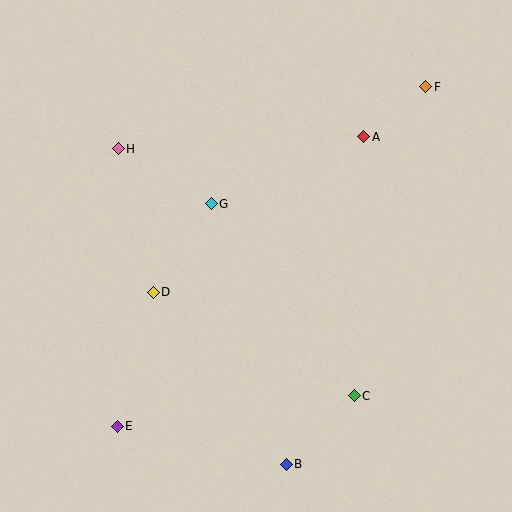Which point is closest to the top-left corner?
Point H is closest to the top-left corner.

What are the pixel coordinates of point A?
Point A is at (364, 137).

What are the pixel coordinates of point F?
Point F is at (426, 87).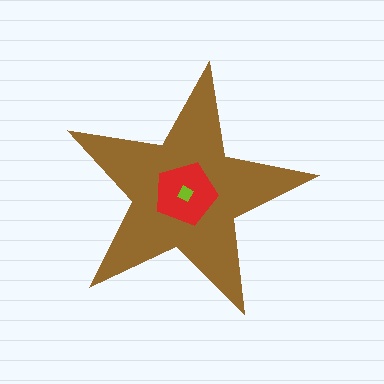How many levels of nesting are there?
3.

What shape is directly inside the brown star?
The red pentagon.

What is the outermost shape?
The brown star.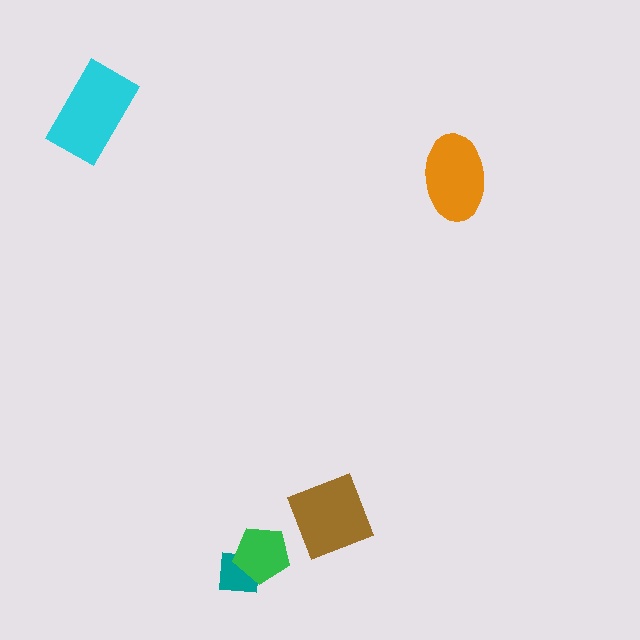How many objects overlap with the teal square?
1 object overlaps with the teal square.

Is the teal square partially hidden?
Yes, it is partially covered by another shape.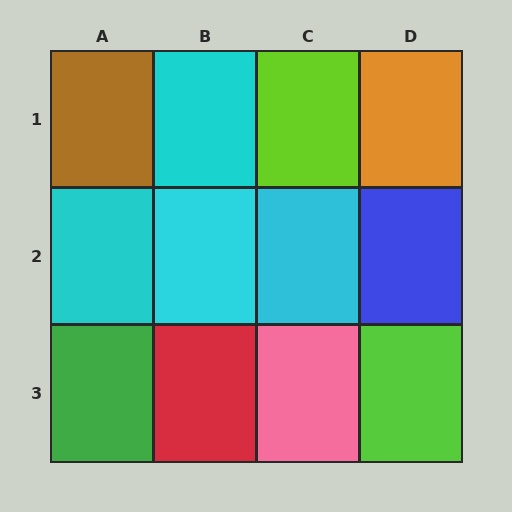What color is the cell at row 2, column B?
Cyan.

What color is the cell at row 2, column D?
Blue.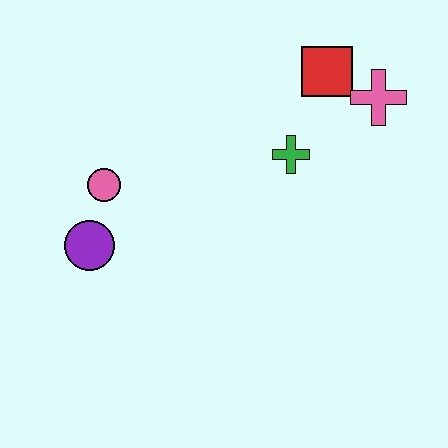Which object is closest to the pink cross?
The red square is closest to the pink cross.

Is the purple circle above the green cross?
No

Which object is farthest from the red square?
The purple circle is farthest from the red square.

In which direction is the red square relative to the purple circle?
The red square is to the right of the purple circle.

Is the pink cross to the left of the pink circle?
No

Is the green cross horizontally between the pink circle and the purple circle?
No